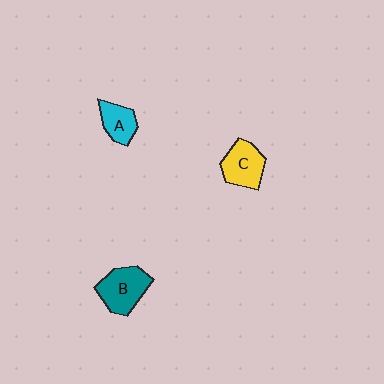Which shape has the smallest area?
Shape A (cyan).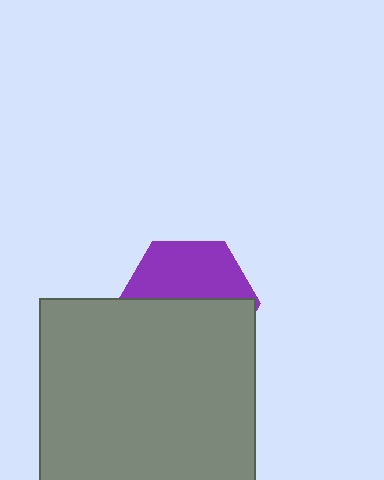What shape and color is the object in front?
The object in front is a gray square.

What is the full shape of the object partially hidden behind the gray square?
The partially hidden object is a purple hexagon.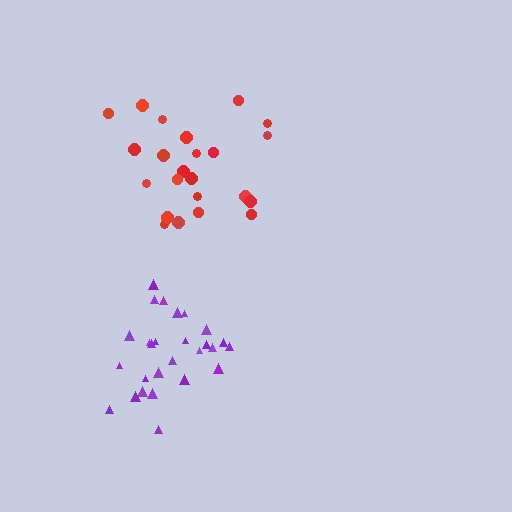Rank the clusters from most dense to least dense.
purple, red.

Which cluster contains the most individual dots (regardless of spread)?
Purple (27).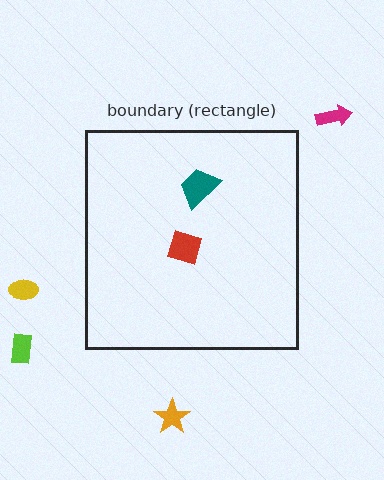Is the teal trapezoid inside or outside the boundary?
Inside.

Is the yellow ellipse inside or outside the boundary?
Outside.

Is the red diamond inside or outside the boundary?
Inside.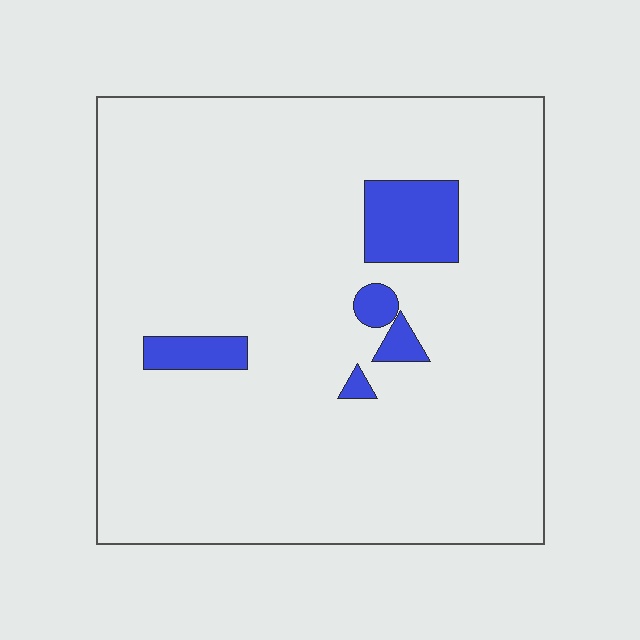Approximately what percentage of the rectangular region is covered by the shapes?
Approximately 10%.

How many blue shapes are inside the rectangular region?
5.